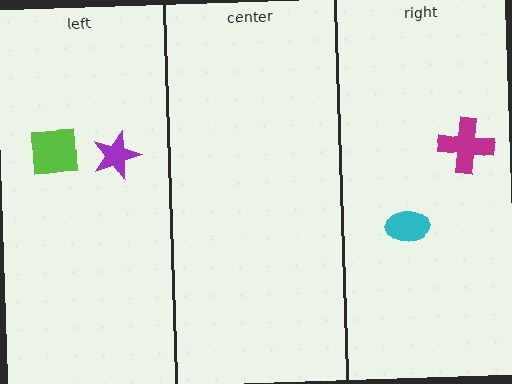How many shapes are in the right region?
2.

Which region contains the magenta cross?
The right region.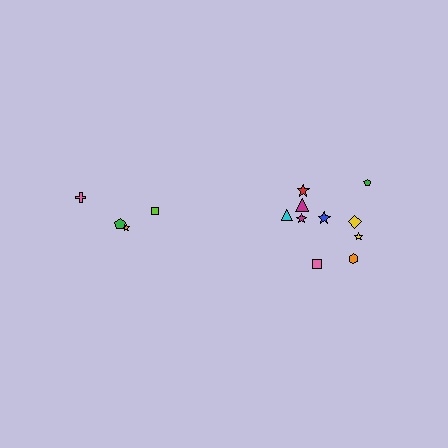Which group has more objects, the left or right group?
The right group.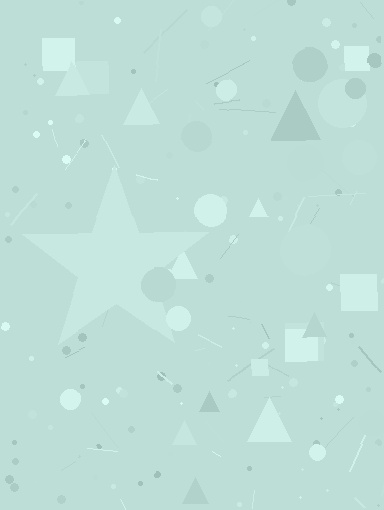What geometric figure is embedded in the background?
A star is embedded in the background.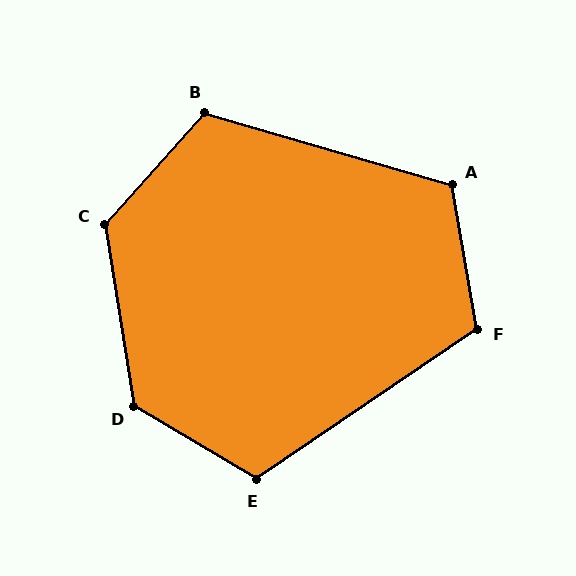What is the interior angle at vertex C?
Approximately 129 degrees (obtuse).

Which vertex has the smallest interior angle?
F, at approximately 114 degrees.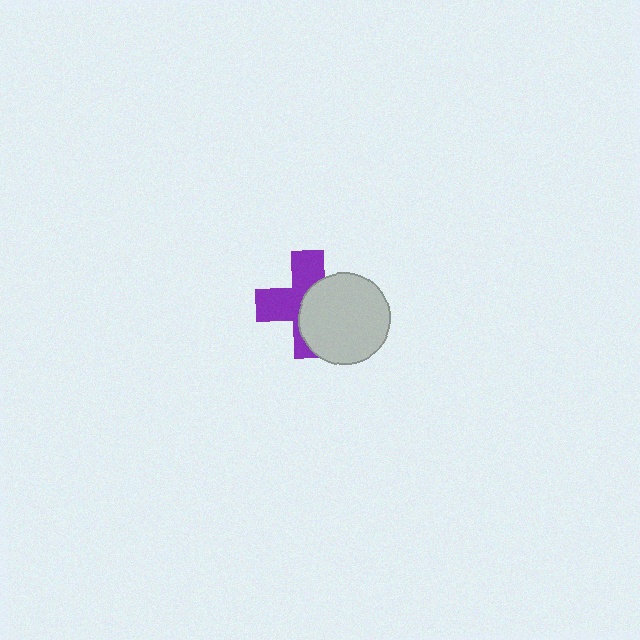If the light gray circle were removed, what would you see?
You would see the complete purple cross.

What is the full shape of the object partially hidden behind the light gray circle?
The partially hidden object is a purple cross.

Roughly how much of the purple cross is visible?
About half of it is visible (roughly 51%).